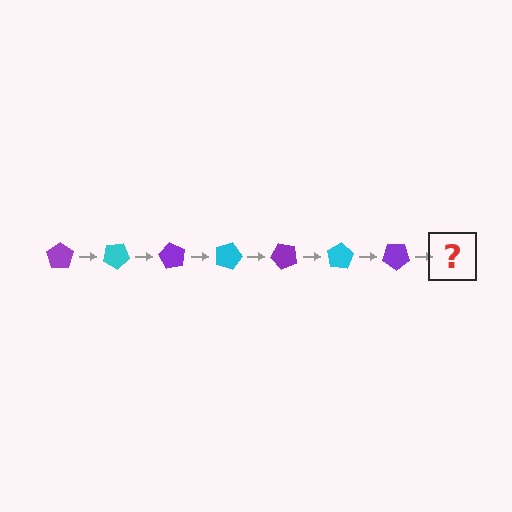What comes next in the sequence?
The next element should be a cyan pentagon, rotated 210 degrees from the start.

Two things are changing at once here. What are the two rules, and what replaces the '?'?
The two rules are that it rotates 30 degrees each step and the color cycles through purple and cyan. The '?' should be a cyan pentagon, rotated 210 degrees from the start.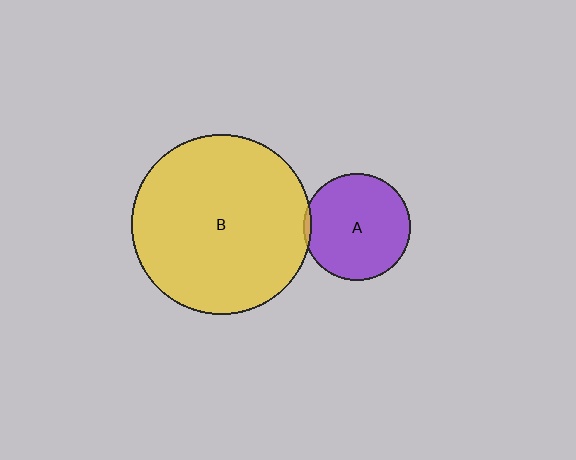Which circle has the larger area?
Circle B (yellow).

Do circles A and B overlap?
Yes.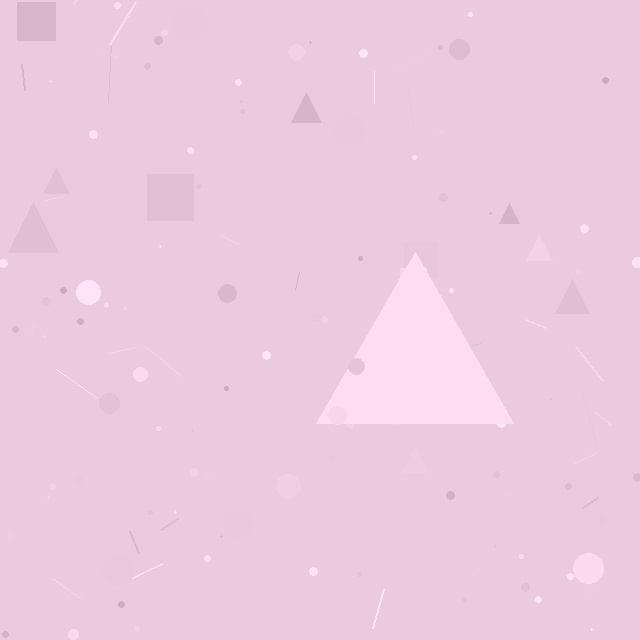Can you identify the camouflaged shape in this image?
The camouflaged shape is a triangle.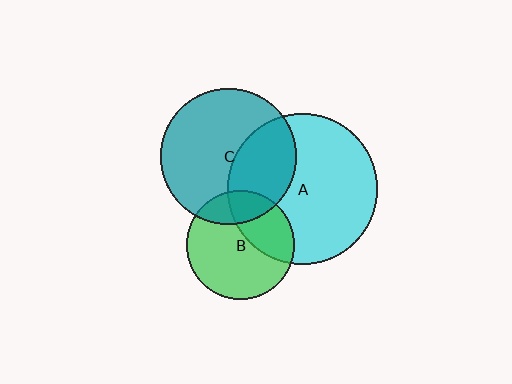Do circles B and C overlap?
Yes.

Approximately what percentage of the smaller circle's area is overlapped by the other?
Approximately 20%.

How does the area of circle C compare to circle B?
Approximately 1.6 times.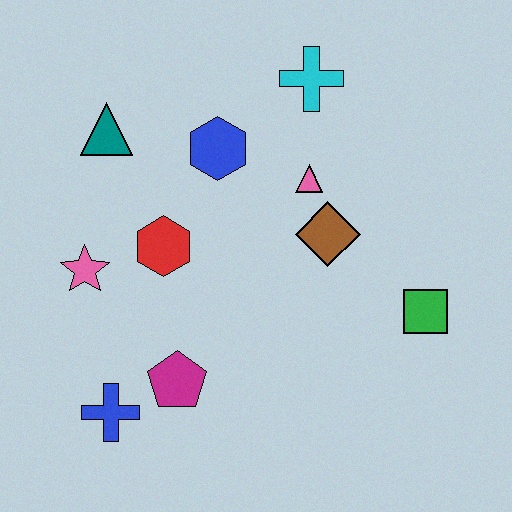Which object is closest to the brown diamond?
The pink triangle is closest to the brown diamond.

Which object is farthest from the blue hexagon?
The blue cross is farthest from the blue hexagon.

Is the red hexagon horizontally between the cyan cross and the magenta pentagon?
No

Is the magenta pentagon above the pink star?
No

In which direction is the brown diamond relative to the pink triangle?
The brown diamond is below the pink triangle.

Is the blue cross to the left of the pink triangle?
Yes